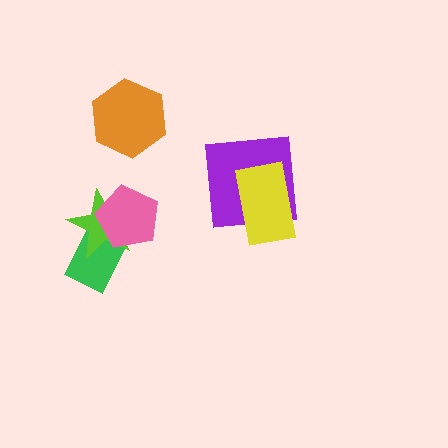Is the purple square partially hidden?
Yes, it is partially covered by another shape.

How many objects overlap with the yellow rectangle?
1 object overlaps with the yellow rectangle.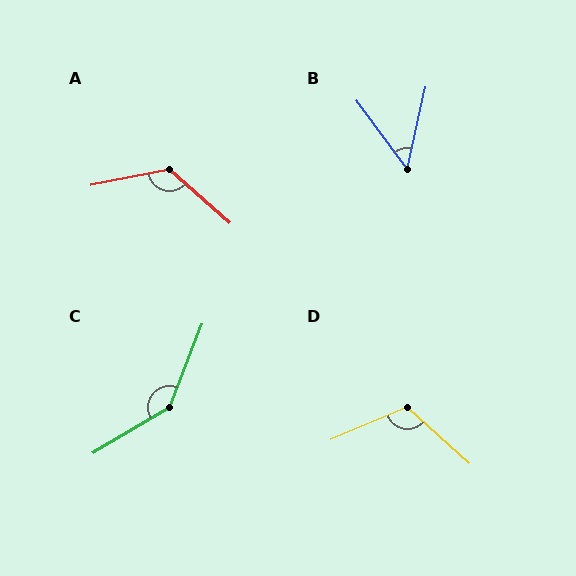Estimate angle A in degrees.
Approximately 127 degrees.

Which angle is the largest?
C, at approximately 142 degrees.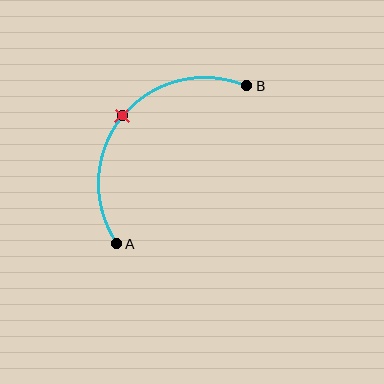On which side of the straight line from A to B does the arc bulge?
The arc bulges above and to the left of the straight line connecting A and B.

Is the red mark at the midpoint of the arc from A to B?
Yes. The red mark lies on the arc at equal arc-length from both A and B — it is the arc midpoint.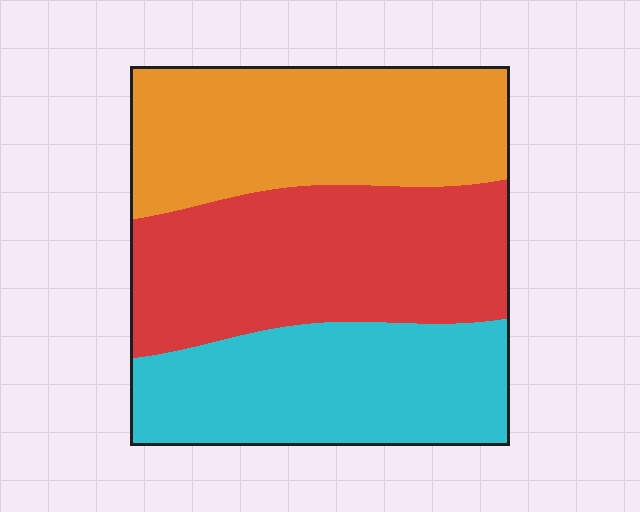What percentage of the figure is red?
Red covers around 35% of the figure.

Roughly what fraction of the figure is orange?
Orange covers around 35% of the figure.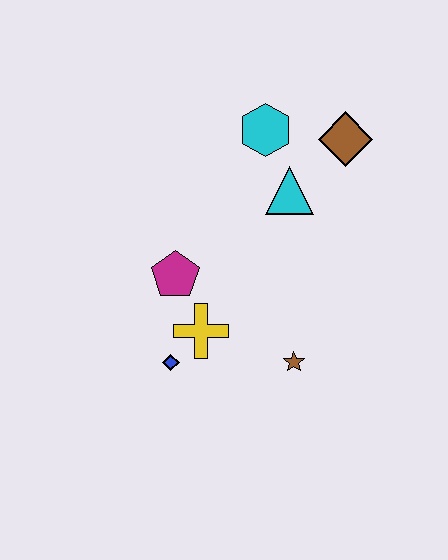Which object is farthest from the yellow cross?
The brown diamond is farthest from the yellow cross.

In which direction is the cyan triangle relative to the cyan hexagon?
The cyan triangle is below the cyan hexagon.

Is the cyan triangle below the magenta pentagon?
No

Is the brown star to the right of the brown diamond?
No